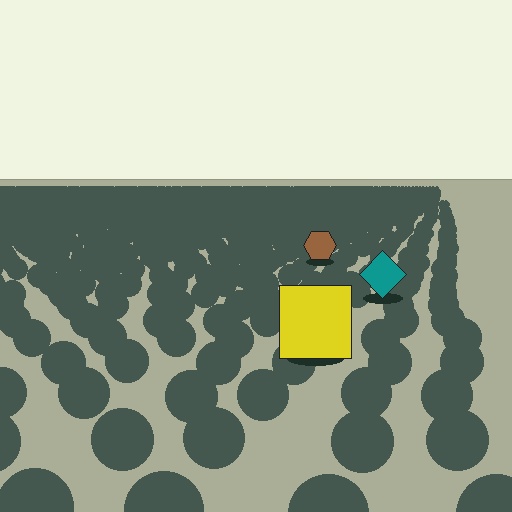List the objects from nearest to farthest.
From nearest to farthest: the yellow square, the teal diamond, the brown hexagon.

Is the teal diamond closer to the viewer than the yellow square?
No. The yellow square is closer — you can tell from the texture gradient: the ground texture is coarser near it.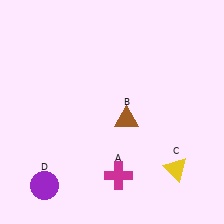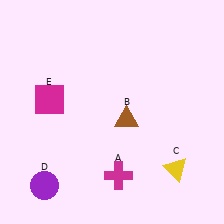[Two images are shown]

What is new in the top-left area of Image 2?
A magenta square (E) was added in the top-left area of Image 2.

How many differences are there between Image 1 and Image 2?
There is 1 difference between the two images.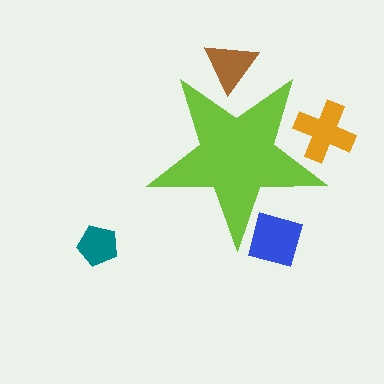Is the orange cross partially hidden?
Yes, the orange cross is partially hidden behind the lime star.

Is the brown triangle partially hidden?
Yes, the brown triangle is partially hidden behind the lime star.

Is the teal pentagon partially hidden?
No, the teal pentagon is fully visible.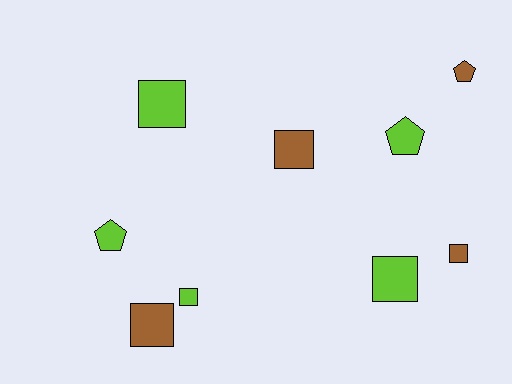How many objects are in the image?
There are 9 objects.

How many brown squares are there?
There are 3 brown squares.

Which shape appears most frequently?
Square, with 6 objects.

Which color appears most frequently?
Lime, with 5 objects.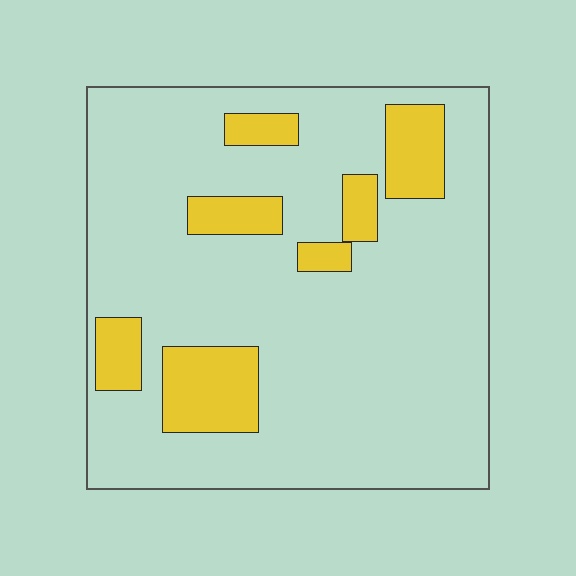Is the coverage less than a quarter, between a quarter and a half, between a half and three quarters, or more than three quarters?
Less than a quarter.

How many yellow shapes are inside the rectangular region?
7.